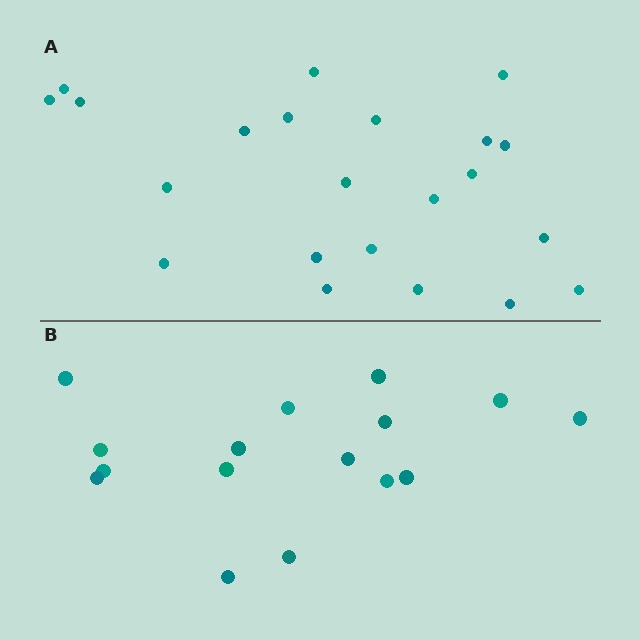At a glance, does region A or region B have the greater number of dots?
Region A (the top region) has more dots.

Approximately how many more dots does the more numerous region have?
Region A has about 6 more dots than region B.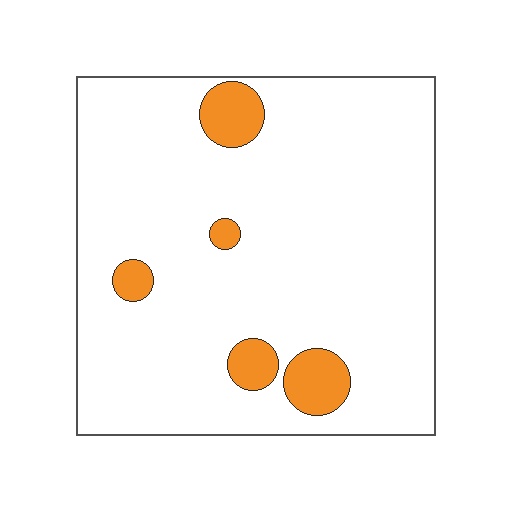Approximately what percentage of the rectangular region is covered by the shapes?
Approximately 10%.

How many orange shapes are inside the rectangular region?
5.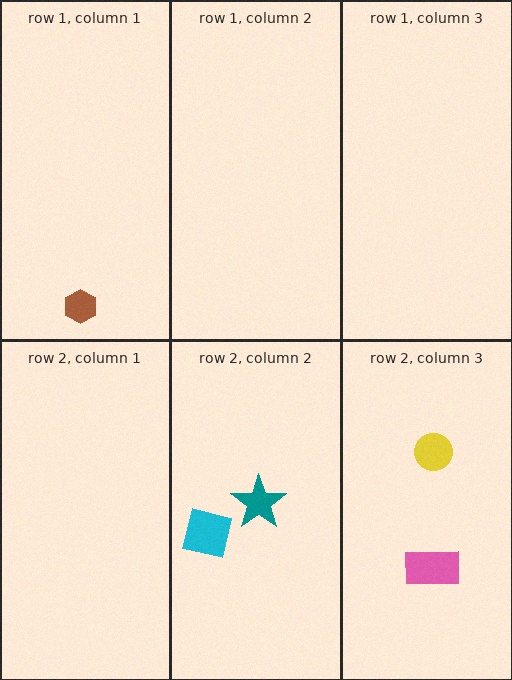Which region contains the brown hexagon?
The row 1, column 1 region.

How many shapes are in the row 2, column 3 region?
2.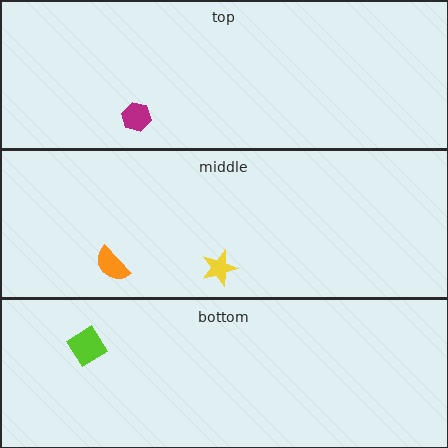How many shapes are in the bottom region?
1.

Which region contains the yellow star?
The middle region.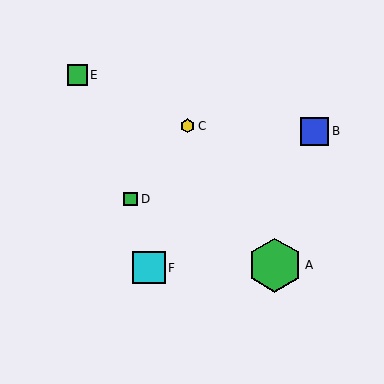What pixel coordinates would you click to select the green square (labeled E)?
Click at (77, 75) to select the green square E.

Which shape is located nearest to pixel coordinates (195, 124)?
The yellow hexagon (labeled C) at (188, 126) is nearest to that location.